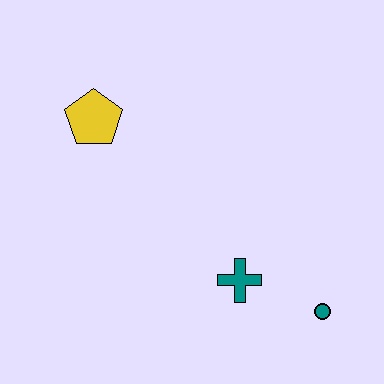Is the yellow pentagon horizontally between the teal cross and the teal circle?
No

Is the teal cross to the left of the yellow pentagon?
No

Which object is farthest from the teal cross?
The yellow pentagon is farthest from the teal cross.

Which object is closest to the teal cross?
The teal circle is closest to the teal cross.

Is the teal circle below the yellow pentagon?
Yes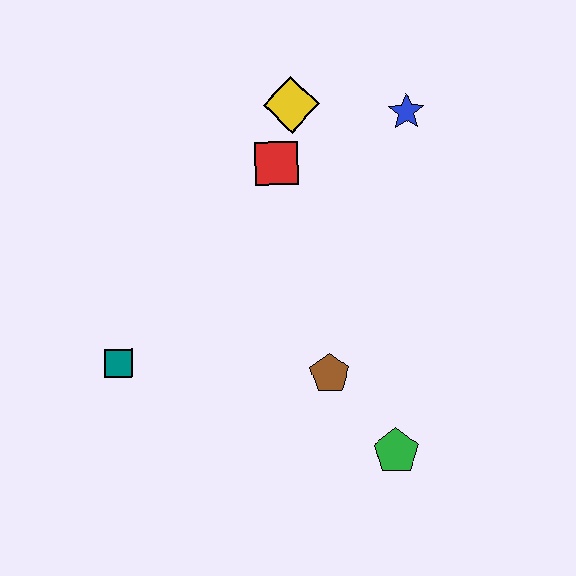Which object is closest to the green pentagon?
The brown pentagon is closest to the green pentagon.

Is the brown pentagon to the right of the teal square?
Yes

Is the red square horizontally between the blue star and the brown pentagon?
No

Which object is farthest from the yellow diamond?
The green pentagon is farthest from the yellow diamond.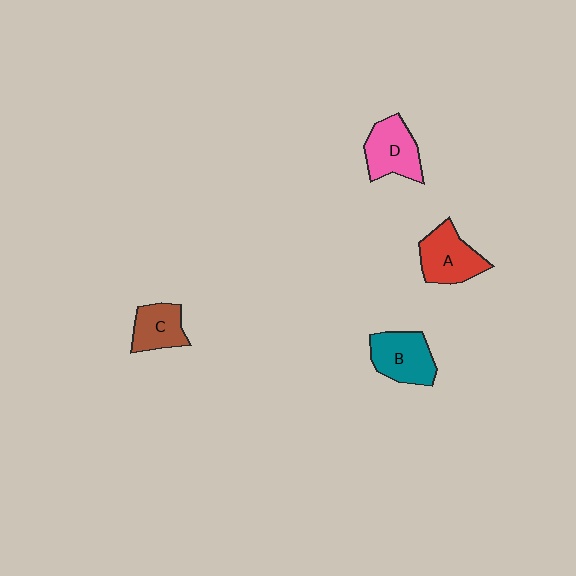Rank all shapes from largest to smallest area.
From largest to smallest: B (teal), A (red), D (pink), C (brown).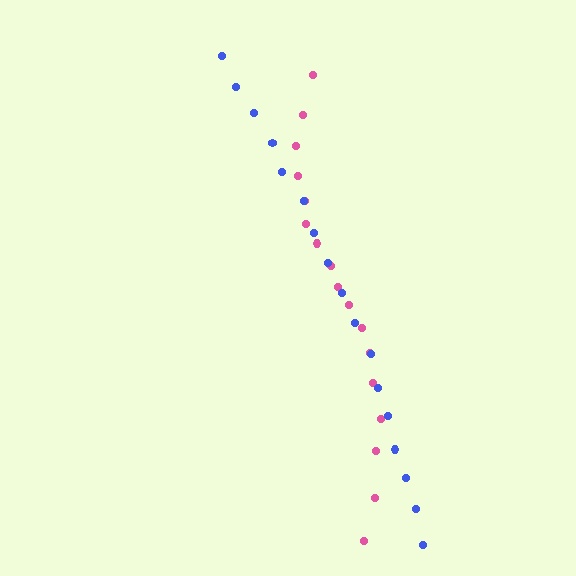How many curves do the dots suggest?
There are 2 distinct paths.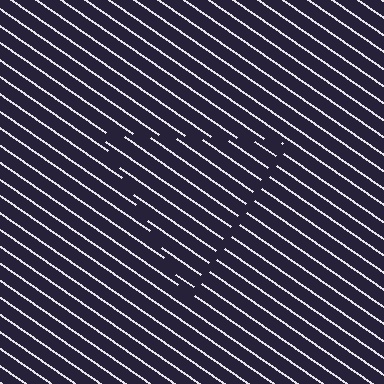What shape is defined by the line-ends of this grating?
An illusory triangle. The interior of the shape contains the same grating, shifted by half a period — the contour is defined by the phase discontinuity where line-ends from the inner and outer gratings abut.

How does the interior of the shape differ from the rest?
The interior of the shape contains the same grating, shifted by half a period — the contour is defined by the phase discontinuity where line-ends from the inner and outer gratings abut.